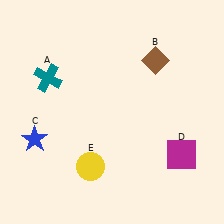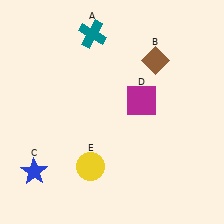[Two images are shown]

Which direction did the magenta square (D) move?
The magenta square (D) moved up.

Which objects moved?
The objects that moved are: the teal cross (A), the blue star (C), the magenta square (D).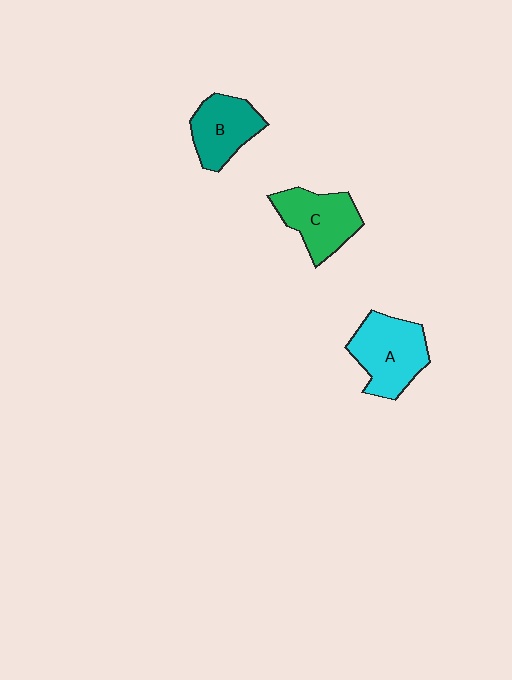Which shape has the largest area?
Shape A (cyan).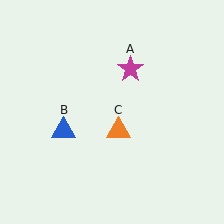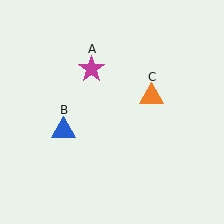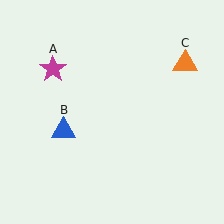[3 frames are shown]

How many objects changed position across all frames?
2 objects changed position: magenta star (object A), orange triangle (object C).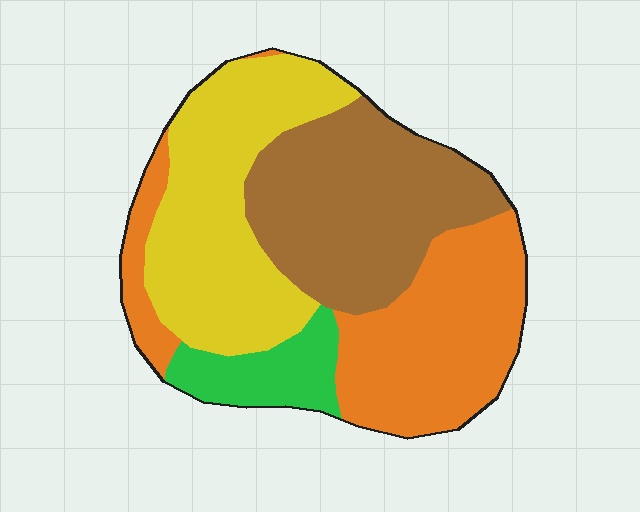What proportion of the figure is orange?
Orange takes up between a sixth and a third of the figure.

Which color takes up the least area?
Green, at roughly 10%.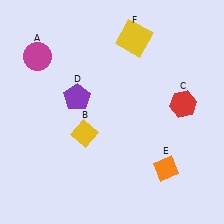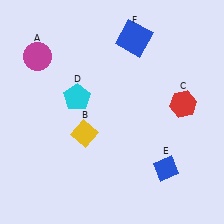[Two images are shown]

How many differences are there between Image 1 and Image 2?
There are 3 differences between the two images.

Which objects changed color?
D changed from purple to cyan. E changed from orange to blue. F changed from yellow to blue.